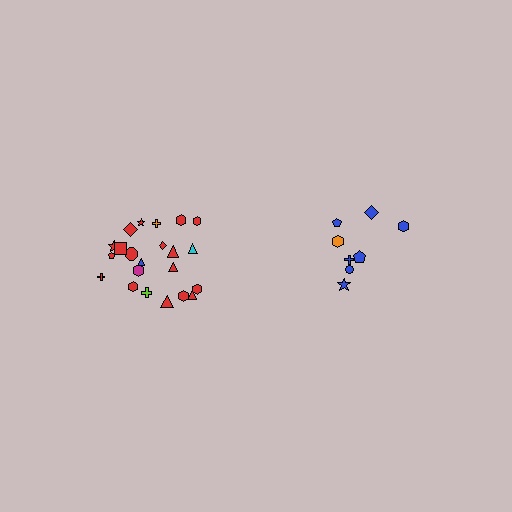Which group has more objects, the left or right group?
The left group.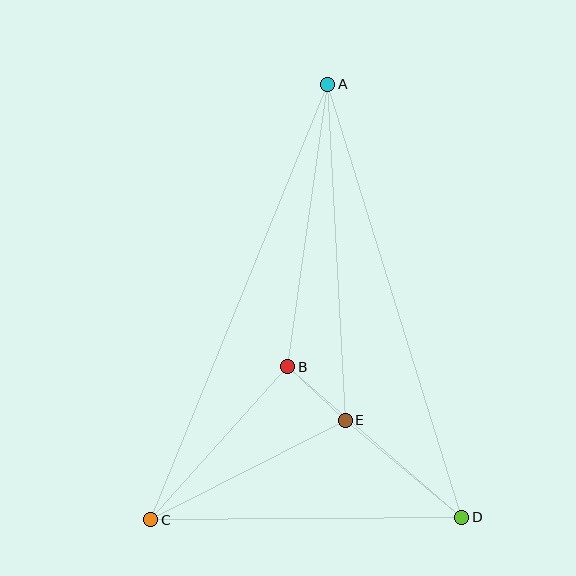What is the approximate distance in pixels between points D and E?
The distance between D and E is approximately 151 pixels.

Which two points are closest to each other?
Points B and E are closest to each other.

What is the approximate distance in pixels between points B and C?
The distance between B and C is approximately 205 pixels.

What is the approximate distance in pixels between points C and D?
The distance between C and D is approximately 311 pixels.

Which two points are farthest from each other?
Points A and C are farthest from each other.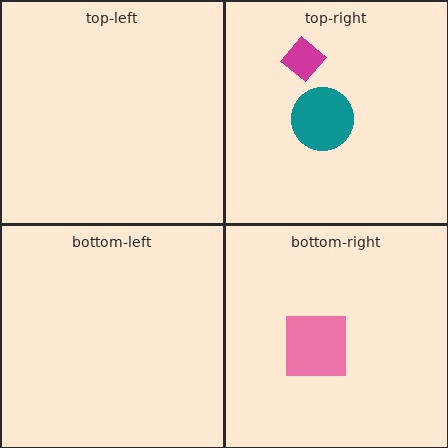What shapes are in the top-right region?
The teal circle, the magenta diamond.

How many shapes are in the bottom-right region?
1.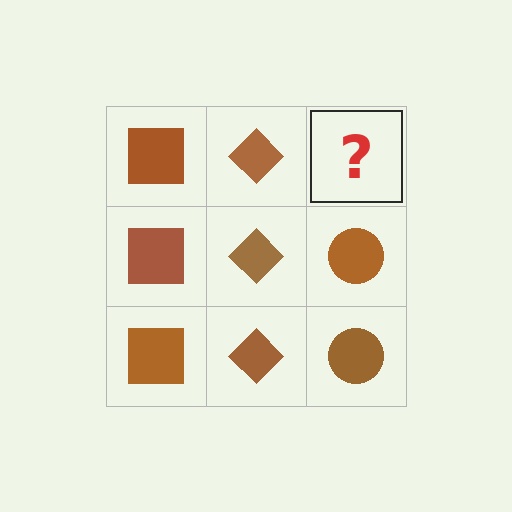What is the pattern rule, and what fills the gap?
The rule is that each column has a consistent shape. The gap should be filled with a brown circle.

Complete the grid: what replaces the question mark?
The question mark should be replaced with a brown circle.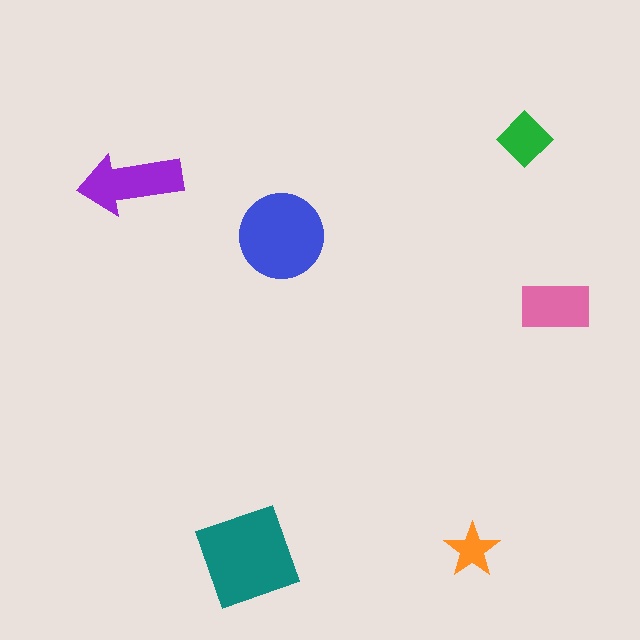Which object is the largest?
The teal square.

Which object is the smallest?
The orange star.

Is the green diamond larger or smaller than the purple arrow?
Smaller.